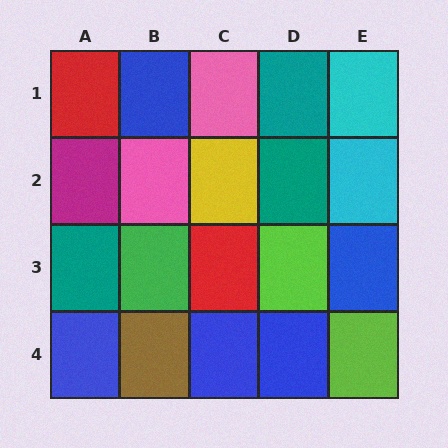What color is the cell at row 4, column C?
Blue.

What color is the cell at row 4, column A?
Blue.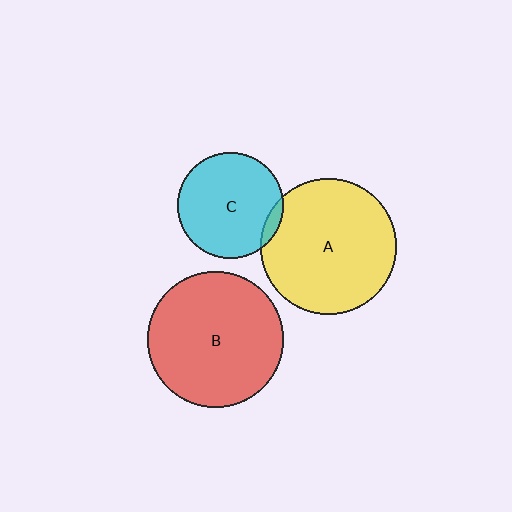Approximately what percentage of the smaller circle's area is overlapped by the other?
Approximately 5%.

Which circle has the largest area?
Circle A (yellow).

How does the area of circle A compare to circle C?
Approximately 1.6 times.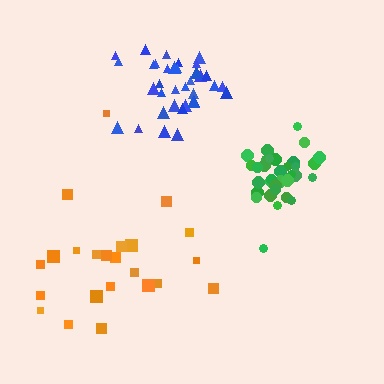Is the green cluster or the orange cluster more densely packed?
Green.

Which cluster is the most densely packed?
Green.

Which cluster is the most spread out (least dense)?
Orange.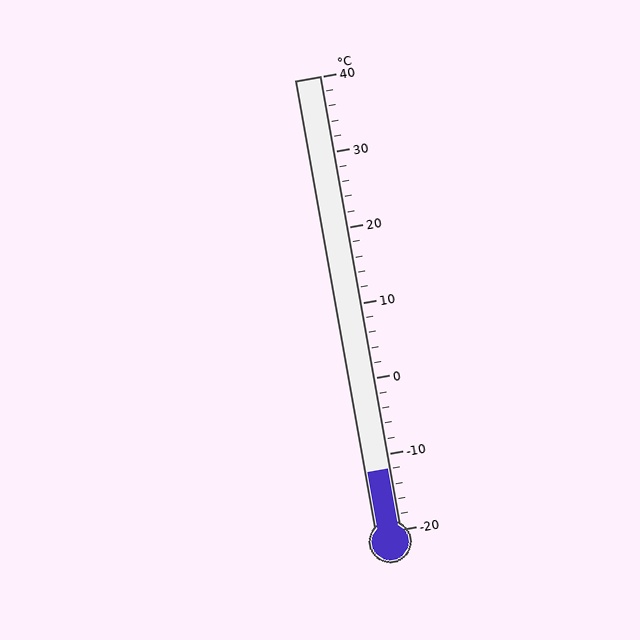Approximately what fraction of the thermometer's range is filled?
The thermometer is filled to approximately 15% of its range.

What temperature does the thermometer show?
The thermometer shows approximately -12°C.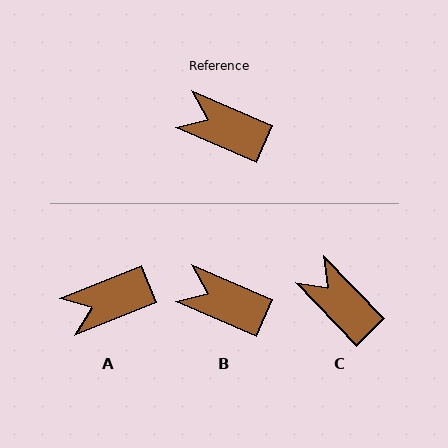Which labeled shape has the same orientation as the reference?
B.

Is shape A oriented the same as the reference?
No, it is off by about 46 degrees.